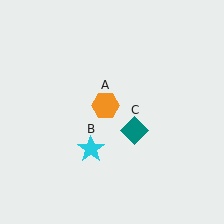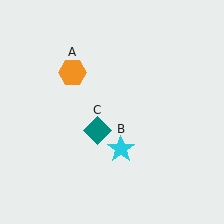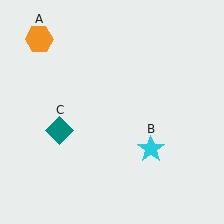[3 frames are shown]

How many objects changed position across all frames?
3 objects changed position: orange hexagon (object A), cyan star (object B), teal diamond (object C).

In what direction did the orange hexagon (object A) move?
The orange hexagon (object A) moved up and to the left.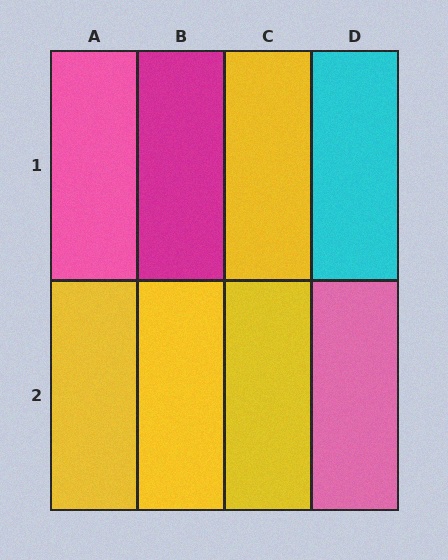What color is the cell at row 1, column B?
Magenta.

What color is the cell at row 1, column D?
Cyan.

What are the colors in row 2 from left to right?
Yellow, yellow, yellow, pink.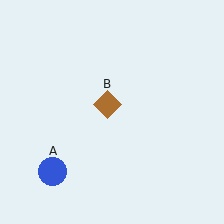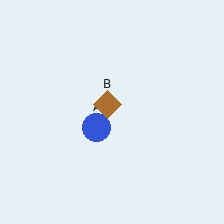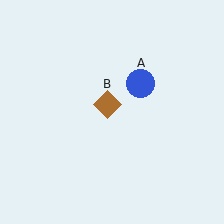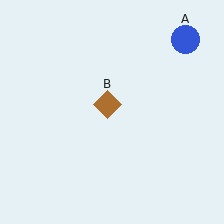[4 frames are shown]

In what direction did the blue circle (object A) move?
The blue circle (object A) moved up and to the right.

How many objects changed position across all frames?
1 object changed position: blue circle (object A).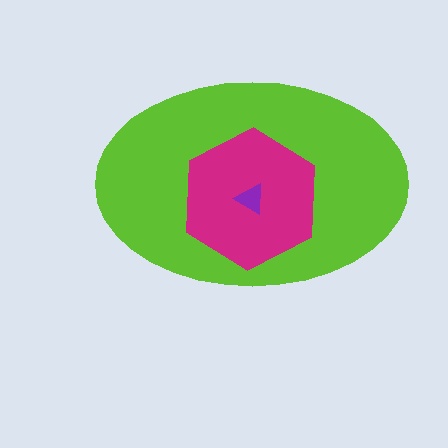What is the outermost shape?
The lime ellipse.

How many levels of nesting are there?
3.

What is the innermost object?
The purple triangle.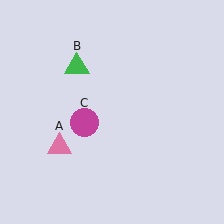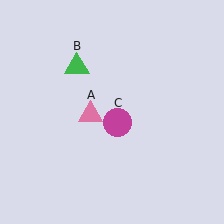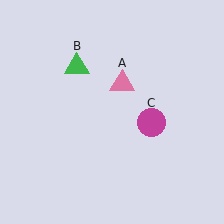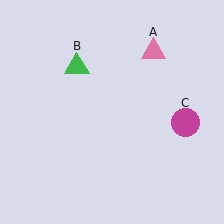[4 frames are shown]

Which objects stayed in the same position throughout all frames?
Green triangle (object B) remained stationary.